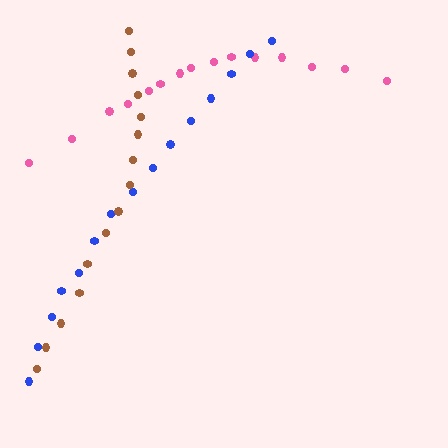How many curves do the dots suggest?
There are 3 distinct paths.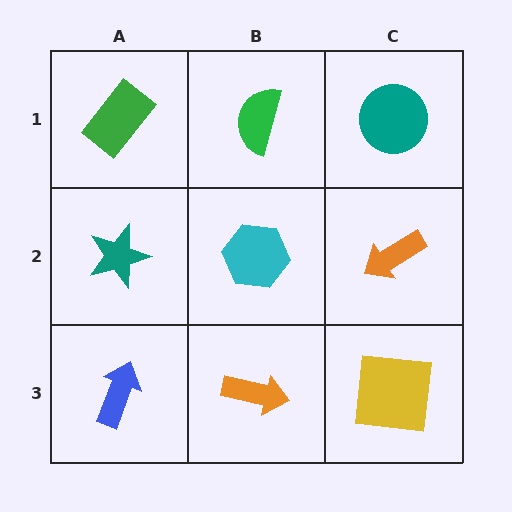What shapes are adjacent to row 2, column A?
A green rectangle (row 1, column A), a blue arrow (row 3, column A), a cyan hexagon (row 2, column B).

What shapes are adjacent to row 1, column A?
A teal star (row 2, column A), a green semicircle (row 1, column B).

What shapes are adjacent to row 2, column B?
A green semicircle (row 1, column B), an orange arrow (row 3, column B), a teal star (row 2, column A), an orange arrow (row 2, column C).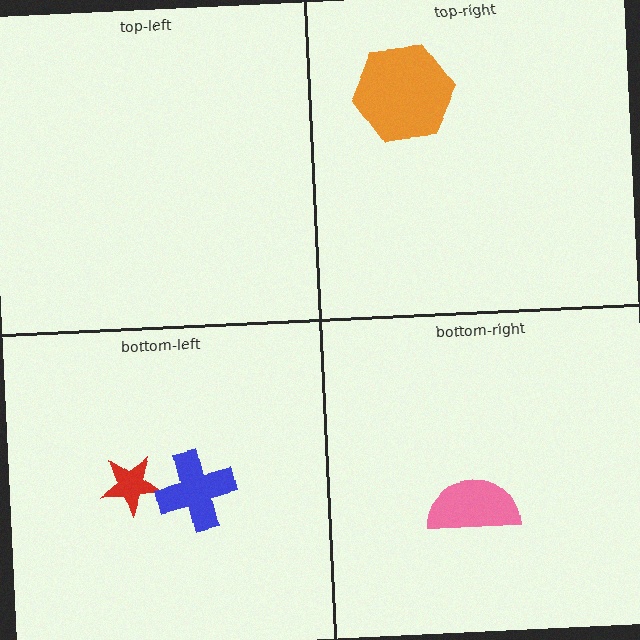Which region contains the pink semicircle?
The bottom-right region.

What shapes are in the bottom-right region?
The pink semicircle.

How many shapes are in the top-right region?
1.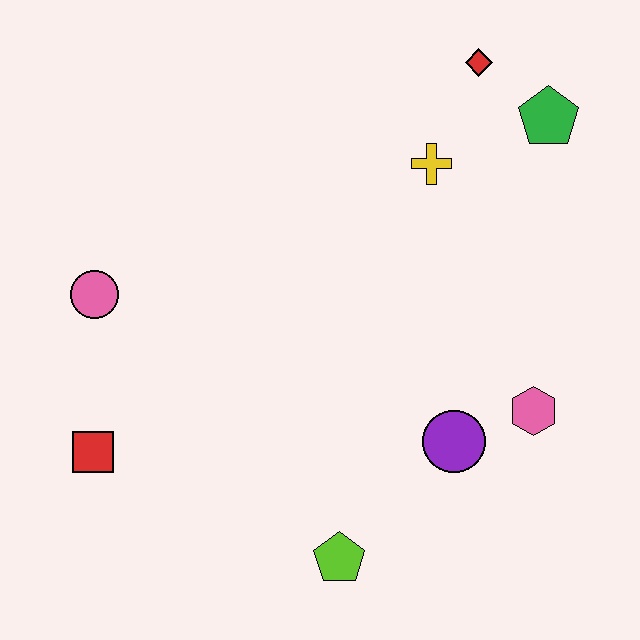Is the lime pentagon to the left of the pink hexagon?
Yes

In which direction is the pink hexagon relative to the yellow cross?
The pink hexagon is below the yellow cross.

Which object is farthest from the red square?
The green pentagon is farthest from the red square.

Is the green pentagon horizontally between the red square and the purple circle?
No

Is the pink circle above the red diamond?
No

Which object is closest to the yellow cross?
The red diamond is closest to the yellow cross.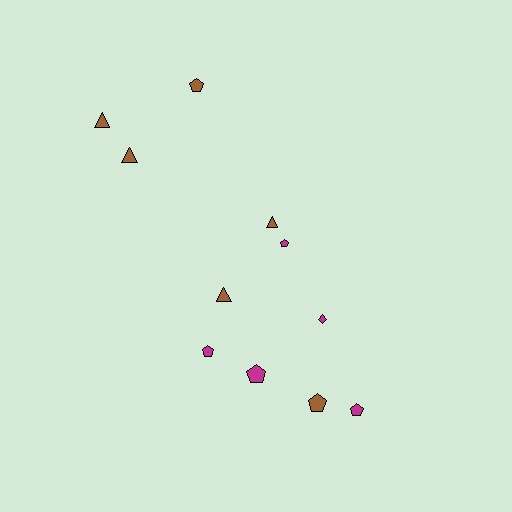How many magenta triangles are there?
There are no magenta triangles.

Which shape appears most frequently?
Pentagon, with 6 objects.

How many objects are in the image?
There are 11 objects.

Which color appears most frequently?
Brown, with 6 objects.